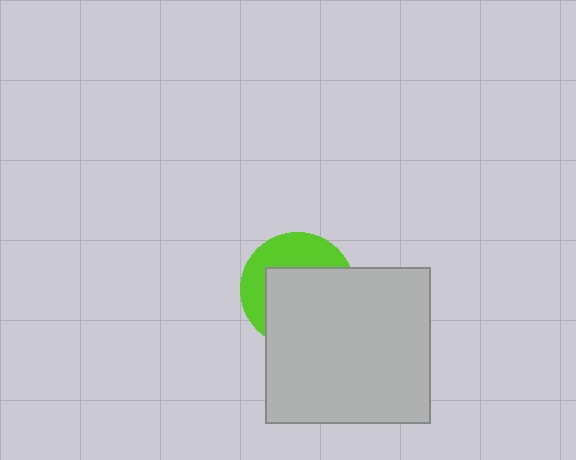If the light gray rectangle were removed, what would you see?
You would see the complete lime circle.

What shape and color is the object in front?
The object in front is a light gray rectangle.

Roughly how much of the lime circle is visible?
A small part of it is visible (roughly 40%).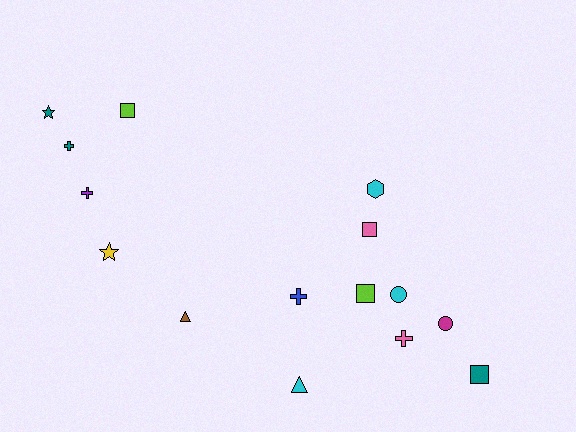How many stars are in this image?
There are 2 stars.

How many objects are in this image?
There are 15 objects.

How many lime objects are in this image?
There are 2 lime objects.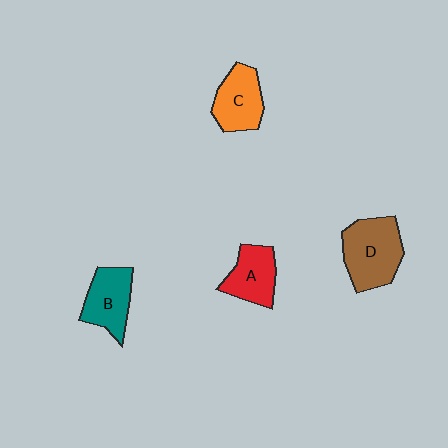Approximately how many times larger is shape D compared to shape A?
Approximately 1.5 times.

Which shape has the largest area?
Shape D (brown).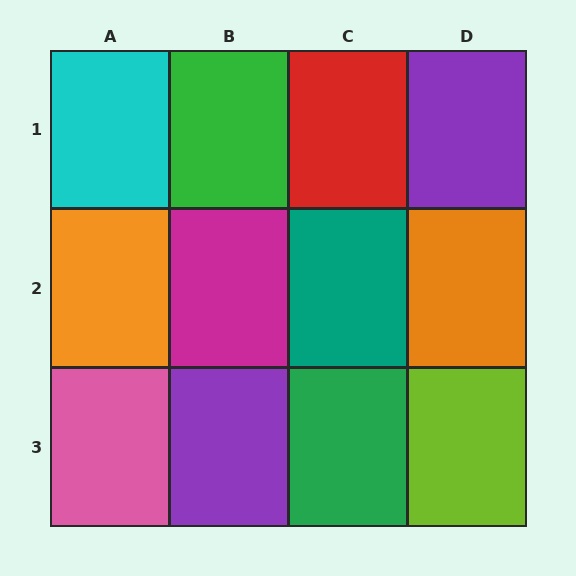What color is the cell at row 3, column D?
Lime.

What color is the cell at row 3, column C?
Green.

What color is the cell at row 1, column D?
Purple.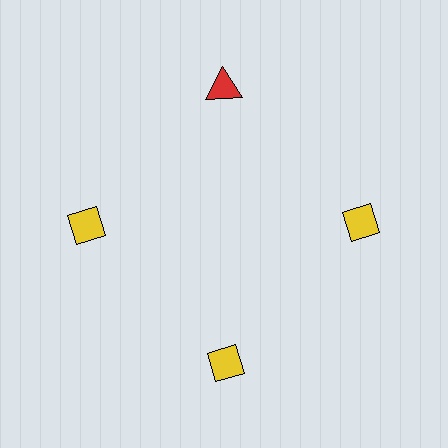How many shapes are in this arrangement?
There are 4 shapes arranged in a ring pattern.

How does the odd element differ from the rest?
It differs in both color (red instead of yellow) and shape (triangle instead of diamond).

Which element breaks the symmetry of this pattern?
The red triangle at roughly the 12 o'clock position breaks the symmetry. All other shapes are yellow diamonds.